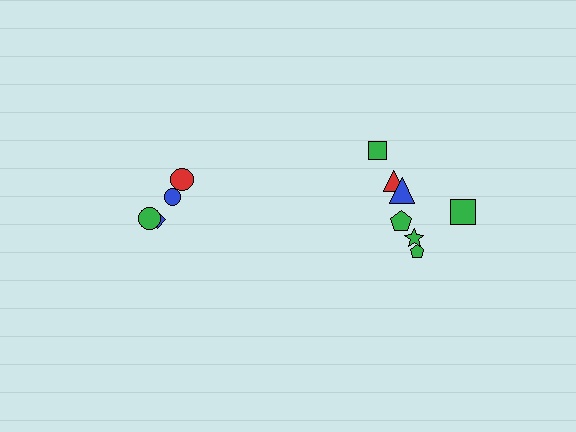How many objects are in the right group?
There are 7 objects.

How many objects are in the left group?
There are 4 objects.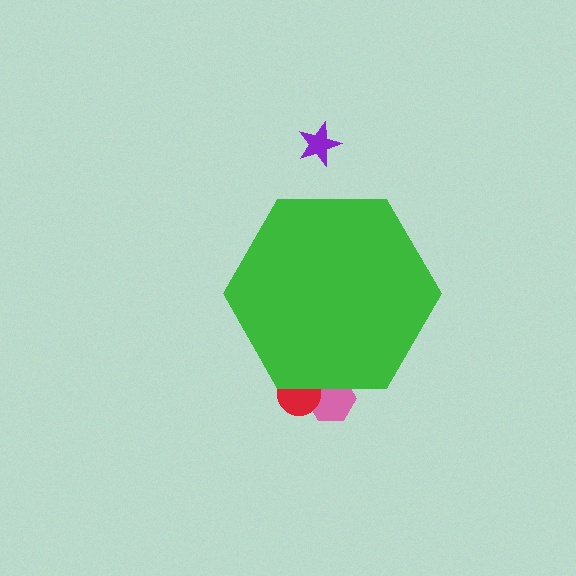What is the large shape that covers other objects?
A green hexagon.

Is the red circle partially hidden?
Yes, the red circle is partially hidden behind the green hexagon.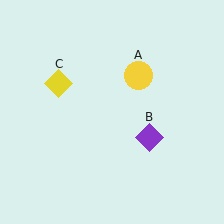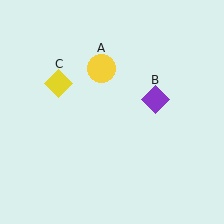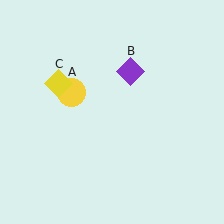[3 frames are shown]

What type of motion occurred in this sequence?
The yellow circle (object A), purple diamond (object B) rotated counterclockwise around the center of the scene.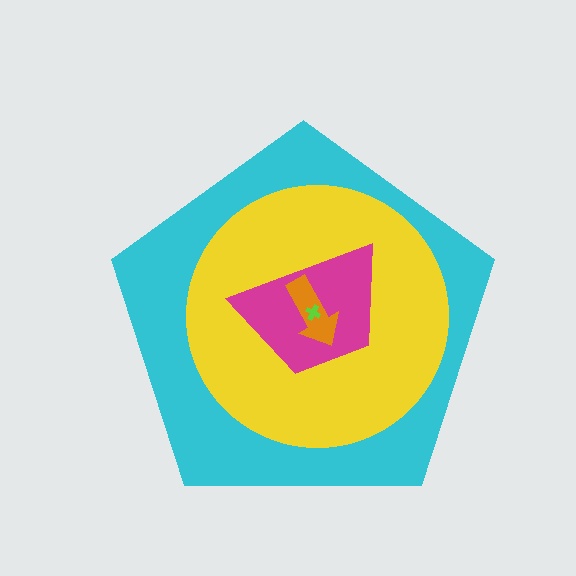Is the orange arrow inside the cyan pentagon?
Yes.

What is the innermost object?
The lime cross.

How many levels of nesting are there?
5.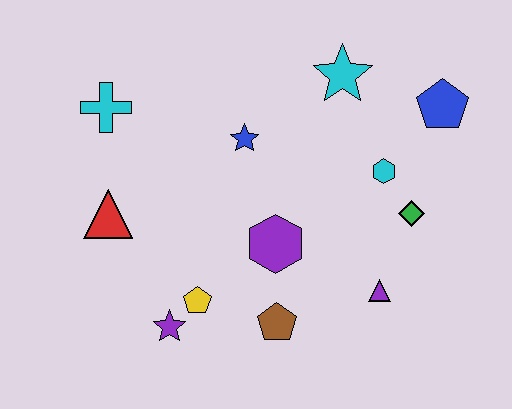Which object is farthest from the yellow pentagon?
The blue pentagon is farthest from the yellow pentagon.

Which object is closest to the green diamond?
The cyan hexagon is closest to the green diamond.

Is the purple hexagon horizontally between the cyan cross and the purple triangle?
Yes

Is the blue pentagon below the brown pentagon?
No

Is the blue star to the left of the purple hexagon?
Yes